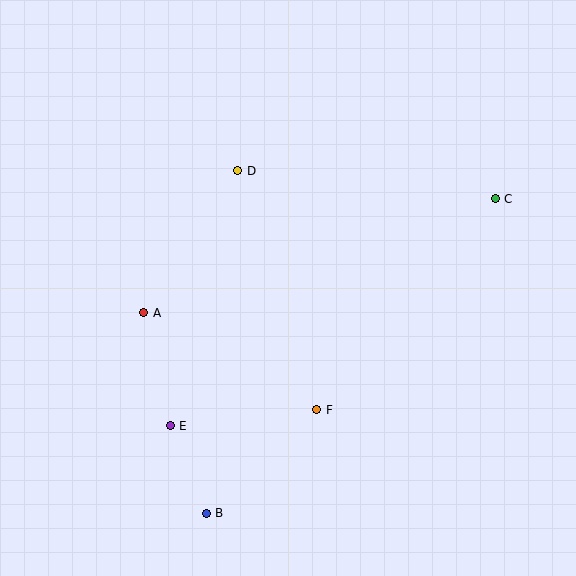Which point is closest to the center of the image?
Point F at (317, 410) is closest to the center.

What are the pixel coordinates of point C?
Point C is at (495, 199).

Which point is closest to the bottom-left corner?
Point B is closest to the bottom-left corner.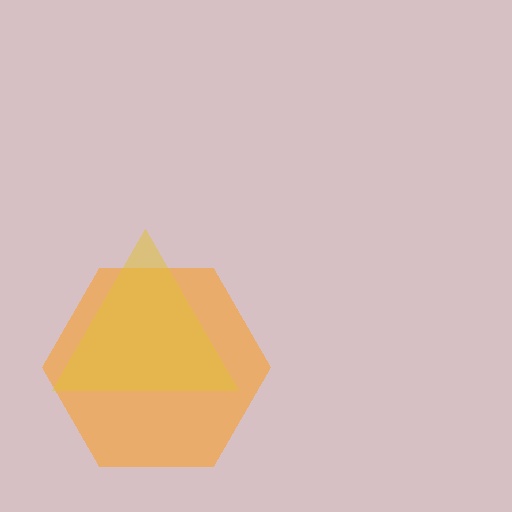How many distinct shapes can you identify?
There are 2 distinct shapes: an orange hexagon, a yellow triangle.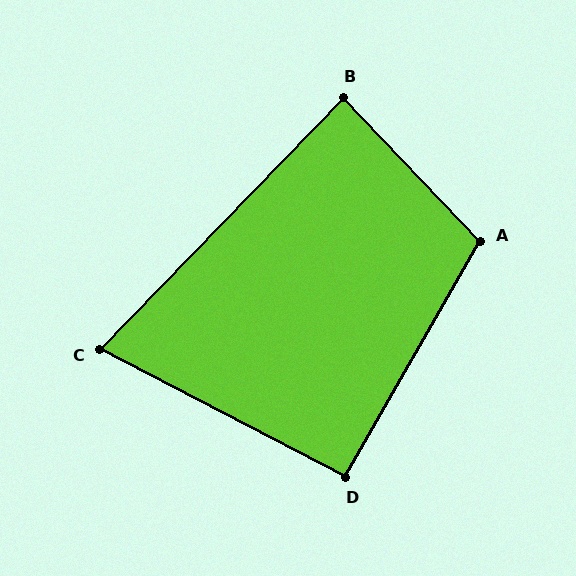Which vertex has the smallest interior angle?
C, at approximately 73 degrees.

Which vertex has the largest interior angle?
A, at approximately 107 degrees.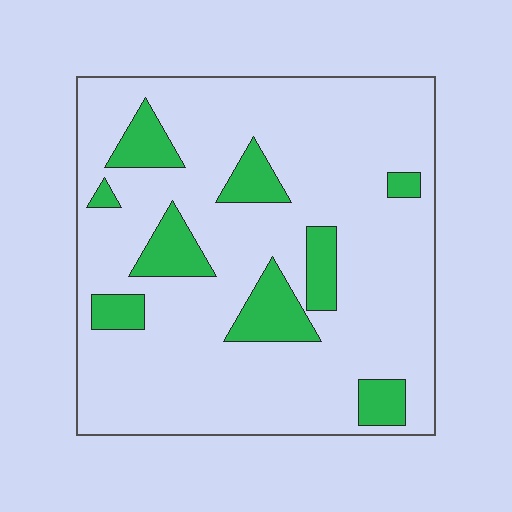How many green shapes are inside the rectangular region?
9.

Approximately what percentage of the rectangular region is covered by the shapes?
Approximately 15%.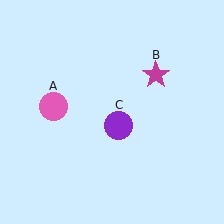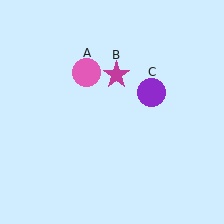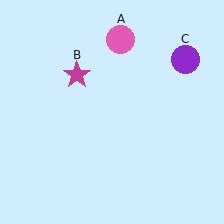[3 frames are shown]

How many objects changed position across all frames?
3 objects changed position: pink circle (object A), magenta star (object B), purple circle (object C).